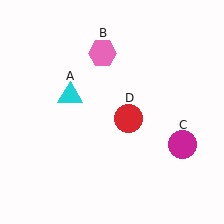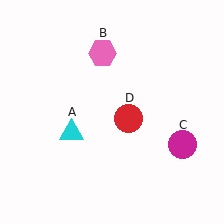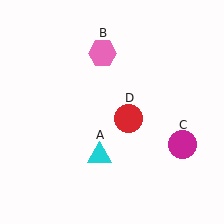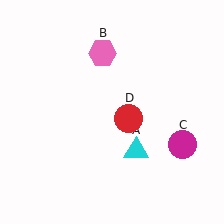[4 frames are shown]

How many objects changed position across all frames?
1 object changed position: cyan triangle (object A).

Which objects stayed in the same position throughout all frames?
Pink hexagon (object B) and magenta circle (object C) and red circle (object D) remained stationary.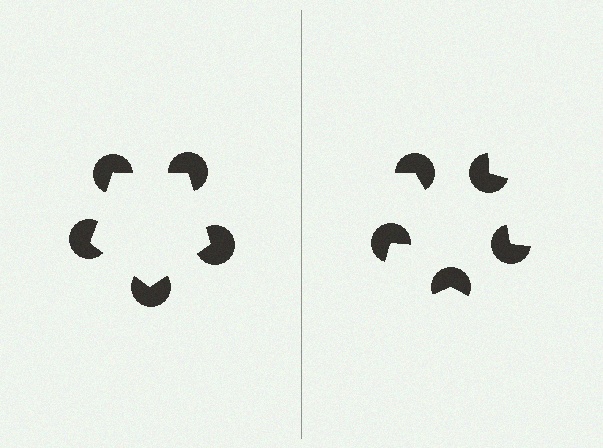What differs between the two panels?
The pac-man discs are positioned identically on both sides; only the wedge orientations differ. On the left they align to a pentagon; on the right they are misaligned.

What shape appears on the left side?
An illusory pentagon.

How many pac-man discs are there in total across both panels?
10 — 5 on each side.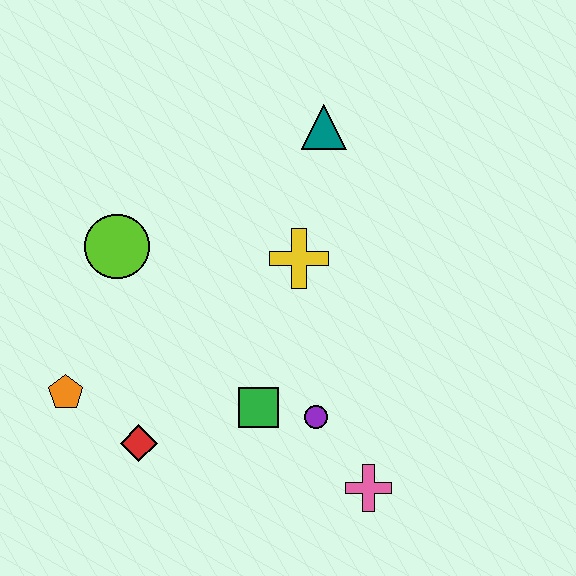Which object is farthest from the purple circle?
The teal triangle is farthest from the purple circle.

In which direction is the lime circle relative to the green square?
The lime circle is above the green square.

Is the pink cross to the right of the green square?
Yes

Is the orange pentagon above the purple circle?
Yes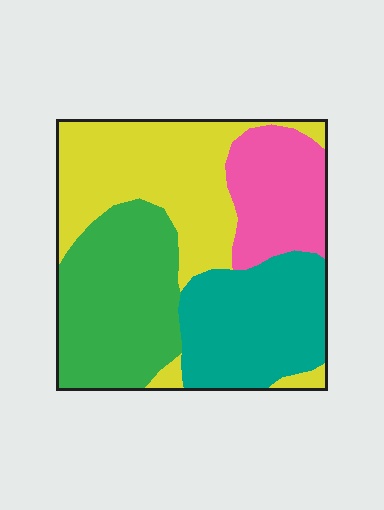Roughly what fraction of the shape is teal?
Teal takes up about one quarter (1/4) of the shape.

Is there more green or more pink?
Green.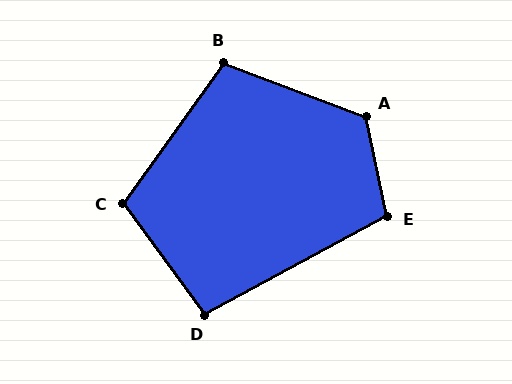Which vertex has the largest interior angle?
A, at approximately 123 degrees.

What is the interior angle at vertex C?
Approximately 108 degrees (obtuse).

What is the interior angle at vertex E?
Approximately 106 degrees (obtuse).